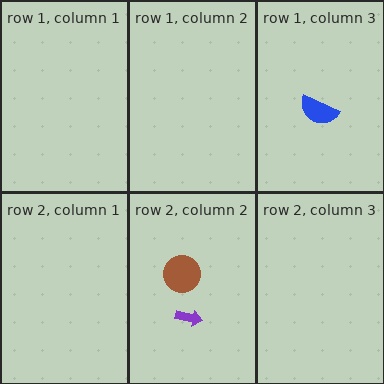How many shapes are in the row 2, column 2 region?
2.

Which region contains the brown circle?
The row 2, column 2 region.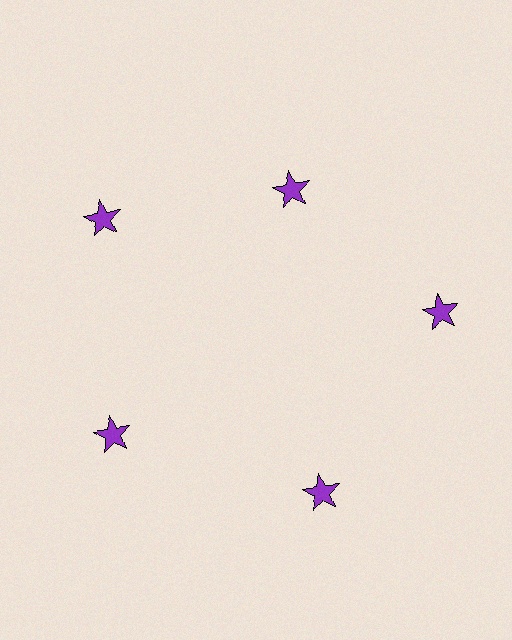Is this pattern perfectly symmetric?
No. The 5 purple stars are arranged in a ring, but one element near the 1 o'clock position is pulled inward toward the center, breaking the 5-fold rotational symmetry.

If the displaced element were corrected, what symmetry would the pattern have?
It would have 5-fold rotational symmetry — the pattern would map onto itself every 72 degrees.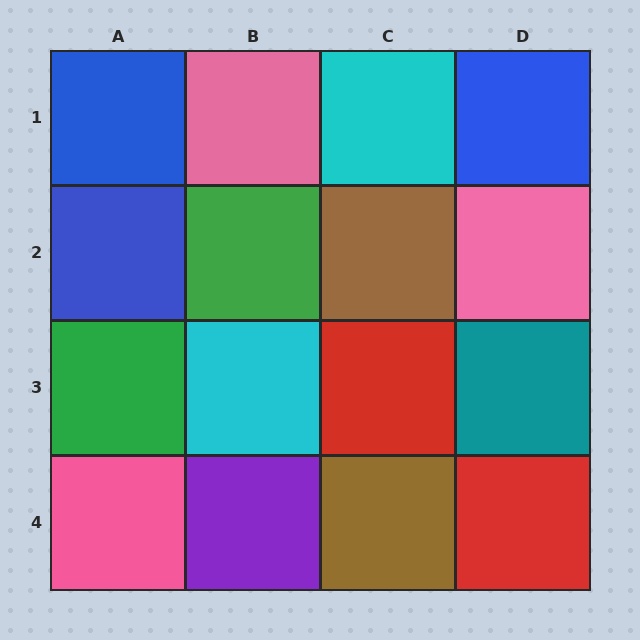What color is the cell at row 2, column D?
Pink.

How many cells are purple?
1 cell is purple.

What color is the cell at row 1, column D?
Blue.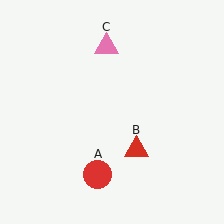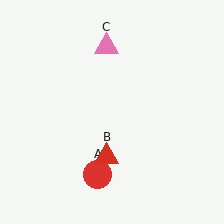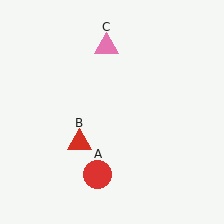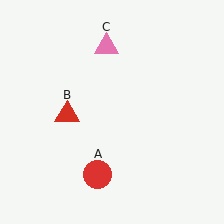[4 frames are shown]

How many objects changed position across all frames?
1 object changed position: red triangle (object B).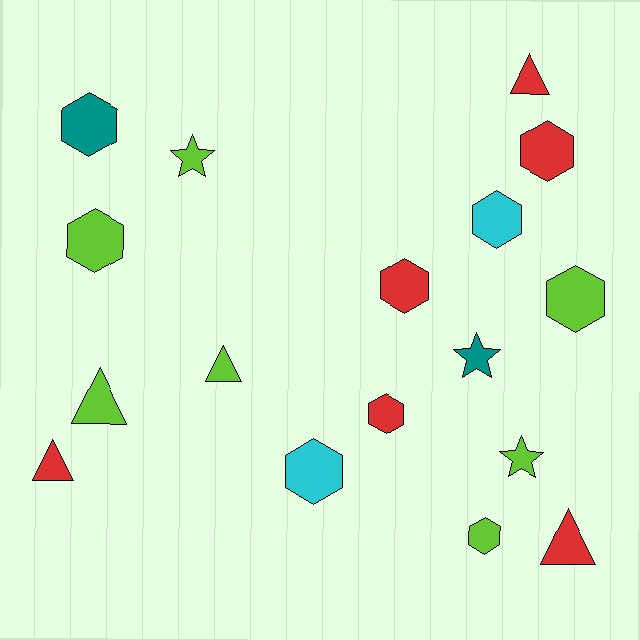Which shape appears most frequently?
Hexagon, with 9 objects.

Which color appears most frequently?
Lime, with 7 objects.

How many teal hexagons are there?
There is 1 teal hexagon.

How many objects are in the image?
There are 17 objects.